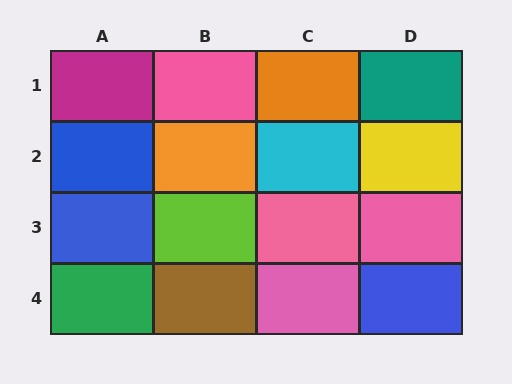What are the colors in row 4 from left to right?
Green, brown, pink, blue.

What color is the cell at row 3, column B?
Lime.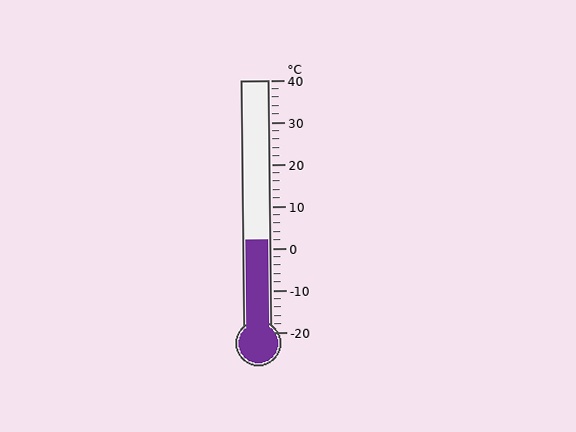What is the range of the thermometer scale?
The thermometer scale ranges from -20°C to 40°C.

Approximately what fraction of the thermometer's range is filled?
The thermometer is filled to approximately 35% of its range.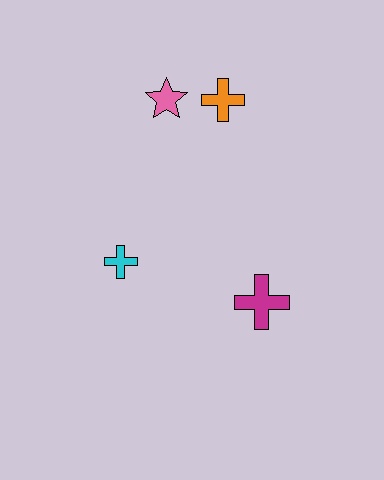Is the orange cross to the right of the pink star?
Yes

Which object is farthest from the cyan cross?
The orange cross is farthest from the cyan cross.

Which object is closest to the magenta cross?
The cyan cross is closest to the magenta cross.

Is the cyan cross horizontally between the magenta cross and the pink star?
No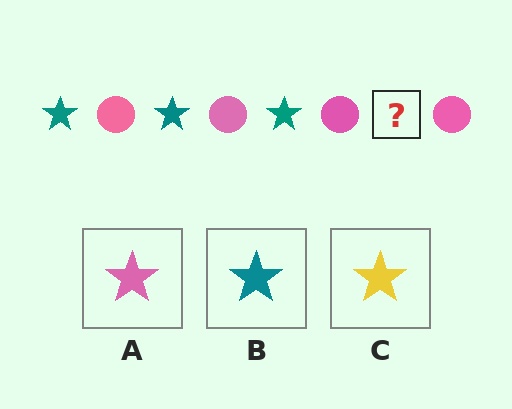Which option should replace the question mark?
Option B.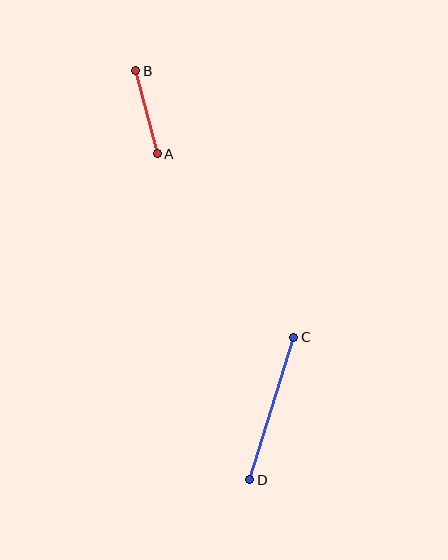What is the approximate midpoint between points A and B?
The midpoint is at approximately (147, 112) pixels.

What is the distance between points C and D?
The distance is approximately 149 pixels.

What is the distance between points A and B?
The distance is approximately 86 pixels.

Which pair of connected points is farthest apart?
Points C and D are farthest apart.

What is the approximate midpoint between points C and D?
The midpoint is at approximately (272, 409) pixels.